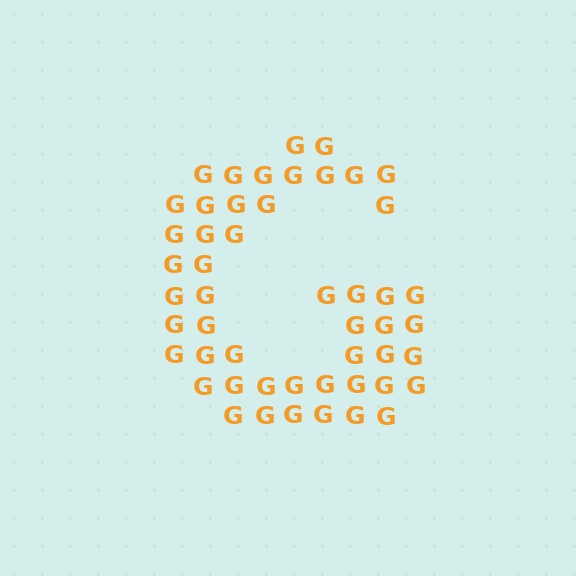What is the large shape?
The large shape is the letter G.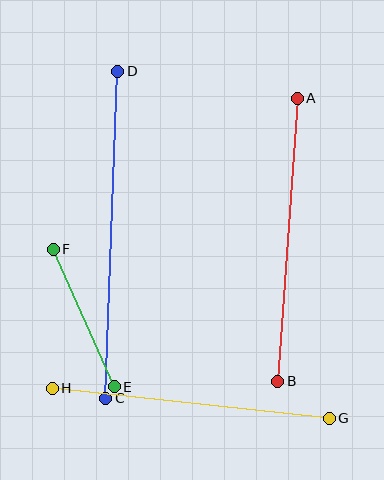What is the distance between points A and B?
The distance is approximately 284 pixels.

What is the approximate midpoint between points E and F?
The midpoint is at approximately (84, 318) pixels.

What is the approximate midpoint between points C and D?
The midpoint is at approximately (112, 235) pixels.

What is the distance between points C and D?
The distance is approximately 327 pixels.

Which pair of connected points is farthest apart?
Points C and D are farthest apart.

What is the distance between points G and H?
The distance is approximately 279 pixels.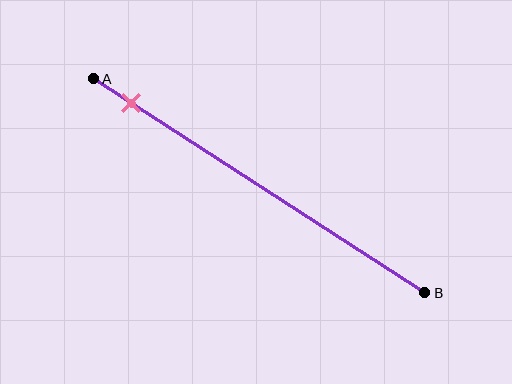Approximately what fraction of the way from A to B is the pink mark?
The pink mark is approximately 10% of the way from A to B.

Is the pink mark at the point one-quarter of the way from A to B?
No, the mark is at about 10% from A, not at the 25% one-quarter point.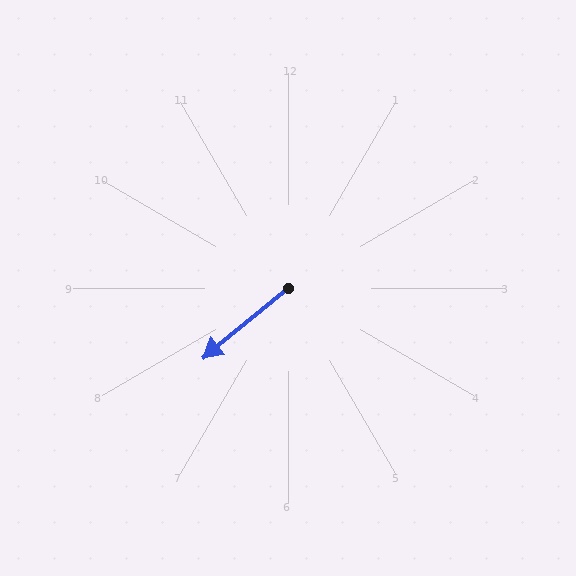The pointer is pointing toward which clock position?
Roughly 8 o'clock.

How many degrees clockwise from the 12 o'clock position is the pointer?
Approximately 231 degrees.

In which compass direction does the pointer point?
Southwest.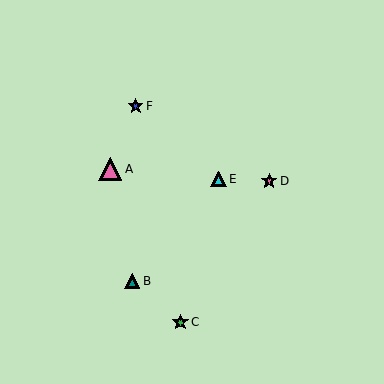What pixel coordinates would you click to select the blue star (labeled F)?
Click at (136, 106) to select the blue star F.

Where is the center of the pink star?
The center of the pink star is at (269, 181).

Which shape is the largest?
The pink triangle (labeled A) is the largest.